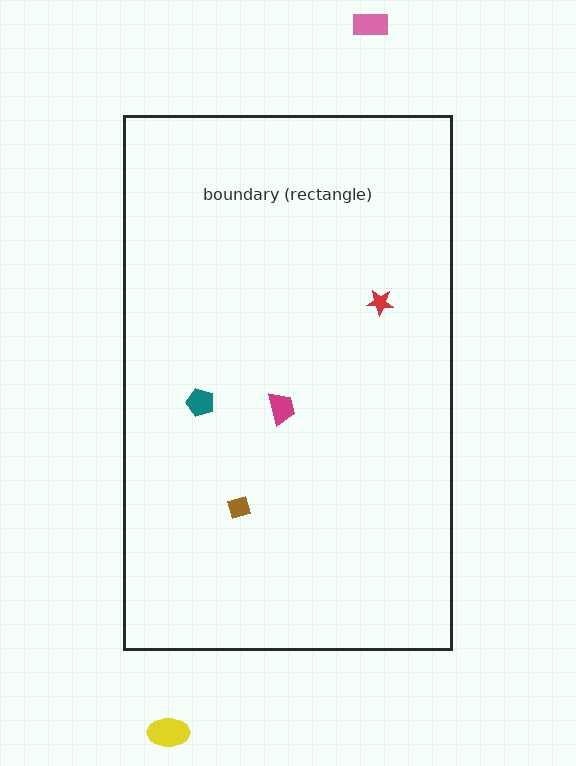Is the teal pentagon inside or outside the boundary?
Inside.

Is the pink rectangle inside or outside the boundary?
Outside.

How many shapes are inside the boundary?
4 inside, 2 outside.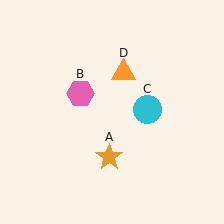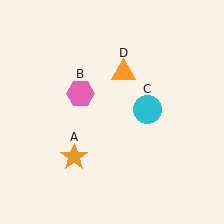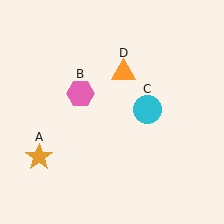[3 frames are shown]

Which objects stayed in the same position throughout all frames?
Pink hexagon (object B) and cyan circle (object C) and orange triangle (object D) remained stationary.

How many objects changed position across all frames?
1 object changed position: orange star (object A).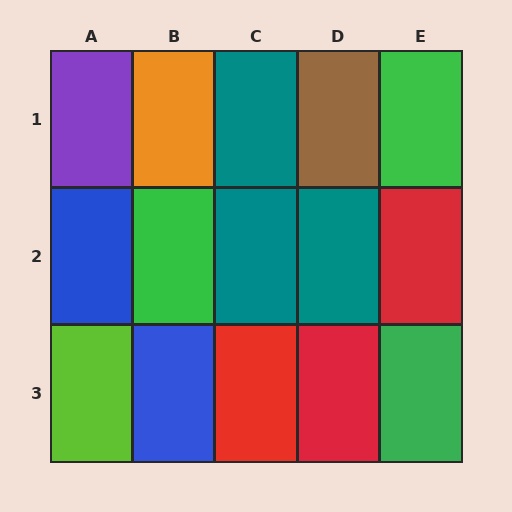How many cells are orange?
1 cell is orange.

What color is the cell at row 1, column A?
Purple.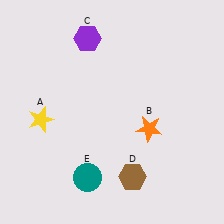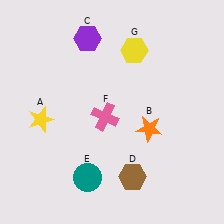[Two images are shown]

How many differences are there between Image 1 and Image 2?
There are 2 differences between the two images.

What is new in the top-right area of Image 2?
A yellow hexagon (G) was added in the top-right area of Image 2.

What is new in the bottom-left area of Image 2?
A pink cross (F) was added in the bottom-left area of Image 2.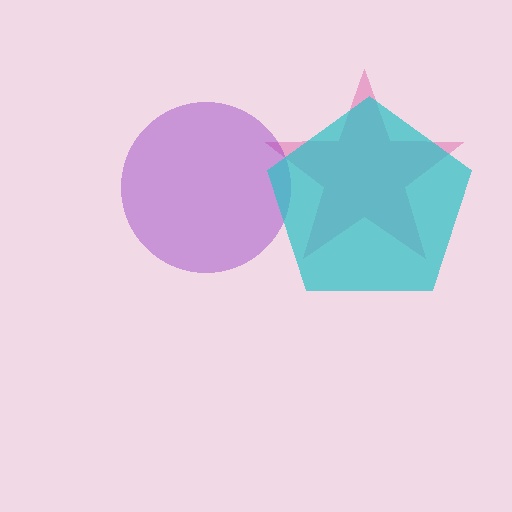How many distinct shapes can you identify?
There are 3 distinct shapes: a pink star, a purple circle, a cyan pentagon.